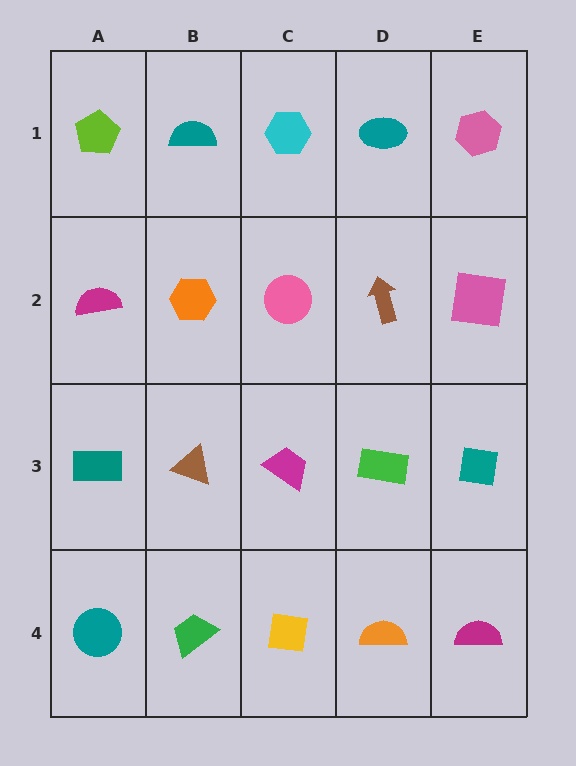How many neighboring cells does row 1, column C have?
3.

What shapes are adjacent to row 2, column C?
A cyan hexagon (row 1, column C), a magenta trapezoid (row 3, column C), an orange hexagon (row 2, column B), a brown arrow (row 2, column D).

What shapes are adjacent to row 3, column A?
A magenta semicircle (row 2, column A), a teal circle (row 4, column A), a brown triangle (row 3, column B).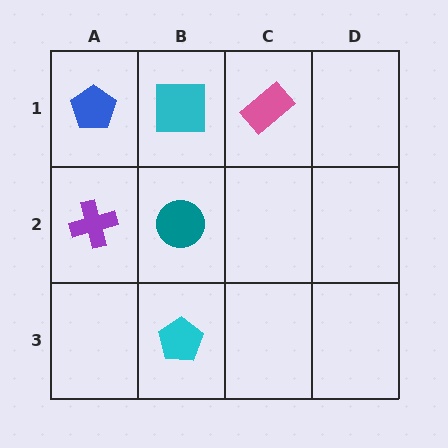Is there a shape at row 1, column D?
No, that cell is empty.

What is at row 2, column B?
A teal circle.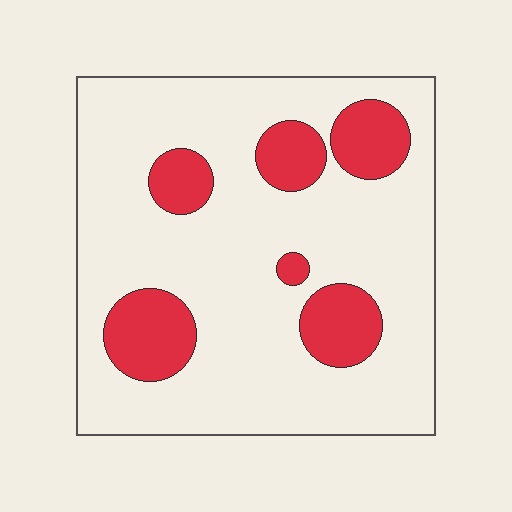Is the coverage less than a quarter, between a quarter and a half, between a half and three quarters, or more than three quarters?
Less than a quarter.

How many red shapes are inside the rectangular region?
6.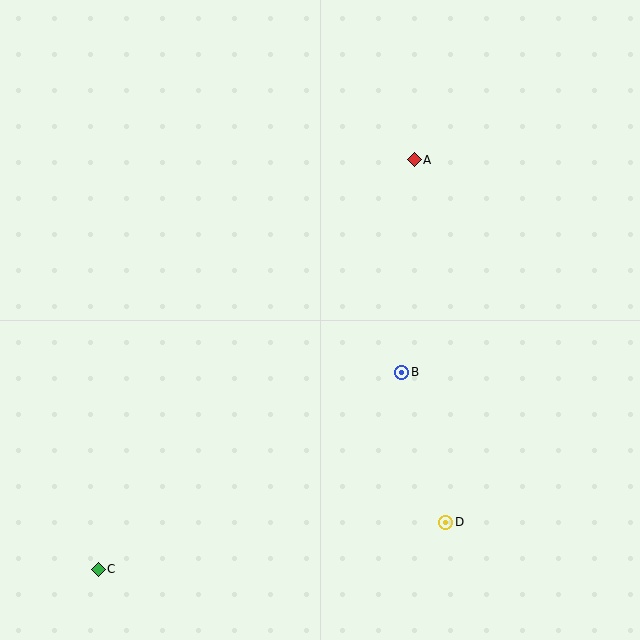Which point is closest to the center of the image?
Point B at (402, 372) is closest to the center.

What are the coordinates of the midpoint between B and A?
The midpoint between B and A is at (408, 266).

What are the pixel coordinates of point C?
Point C is at (98, 569).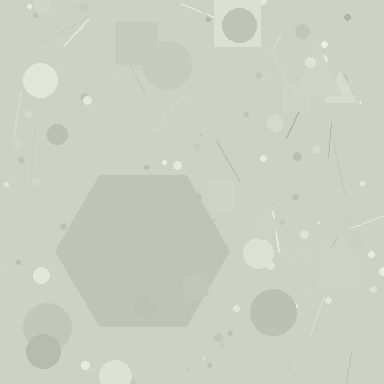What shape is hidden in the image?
A hexagon is hidden in the image.